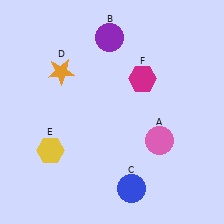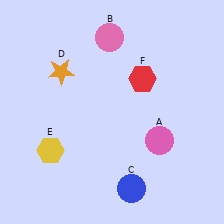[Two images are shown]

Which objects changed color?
B changed from purple to pink. F changed from magenta to red.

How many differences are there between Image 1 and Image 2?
There are 2 differences between the two images.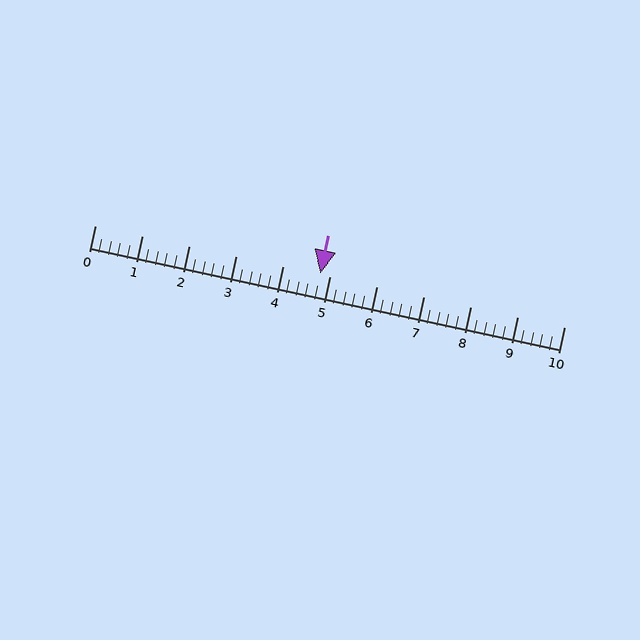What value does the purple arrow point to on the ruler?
The purple arrow points to approximately 4.8.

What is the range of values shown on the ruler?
The ruler shows values from 0 to 10.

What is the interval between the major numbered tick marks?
The major tick marks are spaced 1 units apart.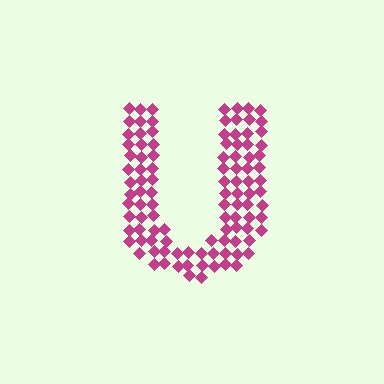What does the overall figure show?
The overall figure shows the letter U.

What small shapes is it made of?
It is made of small diamonds.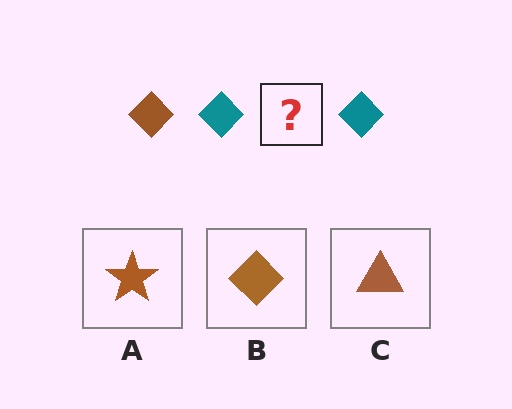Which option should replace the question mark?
Option B.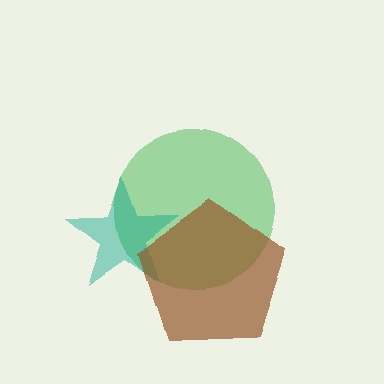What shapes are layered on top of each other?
The layered shapes are: a green circle, a teal star, a brown pentagon.